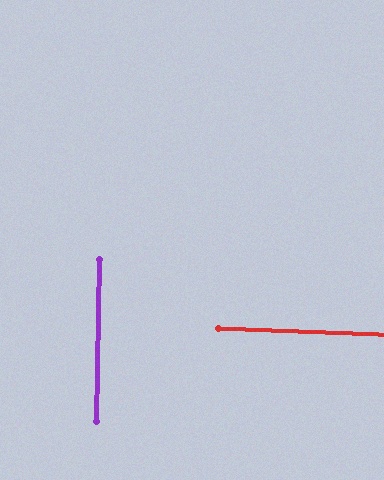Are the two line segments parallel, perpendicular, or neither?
Perpendicular — they meet at approximately 89°.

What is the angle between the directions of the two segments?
Approximately 89 degrees.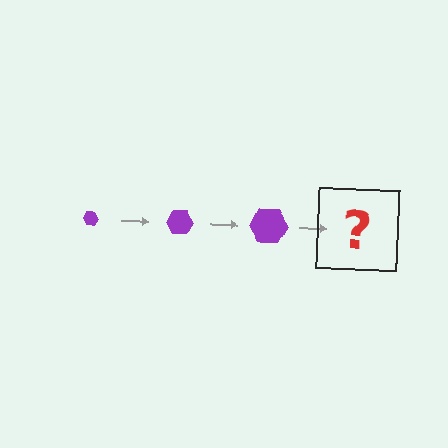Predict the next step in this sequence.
The next step is a purple hexagon, larger than the previous one.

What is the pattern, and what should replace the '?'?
The pattern is that the hexagon gets progressively larger each step. The '?' should be a purple hexagon, larger than the previous one.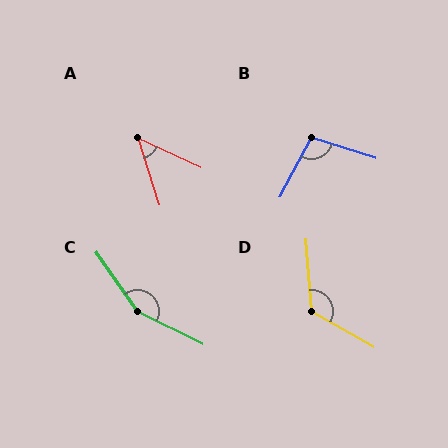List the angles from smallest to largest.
A (47°), B (100°), D (124°), C (151°).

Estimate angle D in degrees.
Approximately 124 degrees.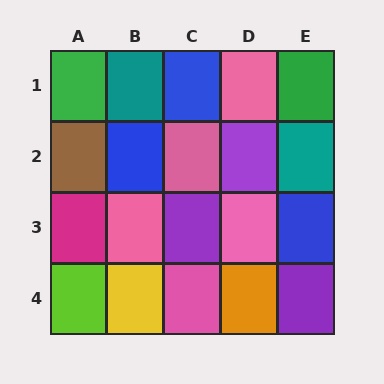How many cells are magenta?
1 cell is magenta.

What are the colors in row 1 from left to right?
Green, teal, blue, pink, green.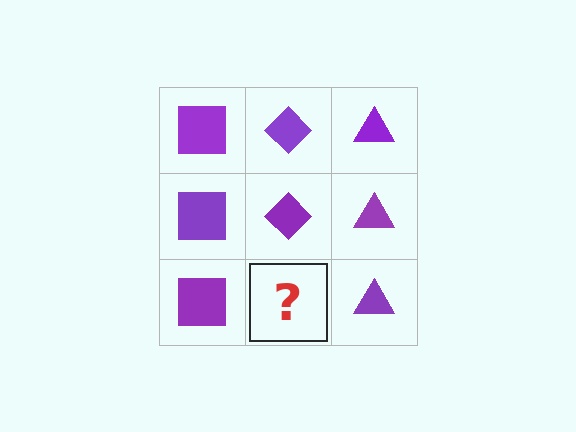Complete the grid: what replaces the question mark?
The question mark should be replaced with a purple diamond.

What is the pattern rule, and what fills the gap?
The rule is that each column has a consistent shape. The gap should be filled with a purple diamond.